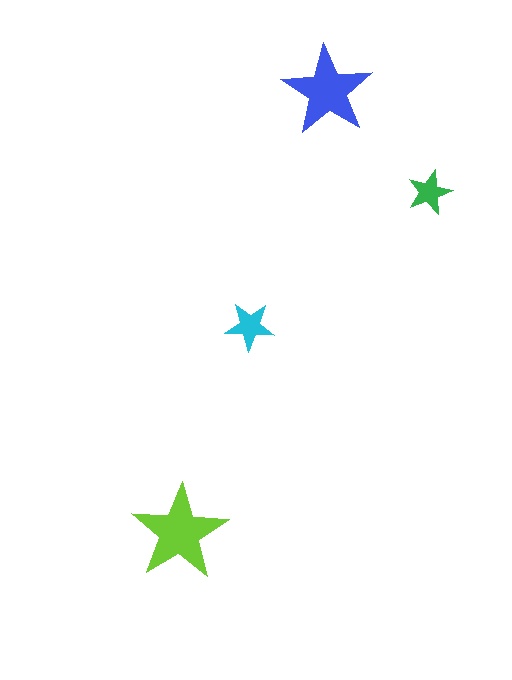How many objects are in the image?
There are 4 objects in the image.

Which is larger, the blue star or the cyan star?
The blue one.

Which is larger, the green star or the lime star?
The lime one.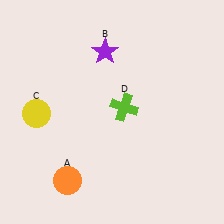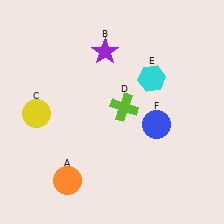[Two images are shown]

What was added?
A cyan hexagon (E), a blue circle (F) were added in Image 2.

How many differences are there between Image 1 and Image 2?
There are 2 differences between the two images.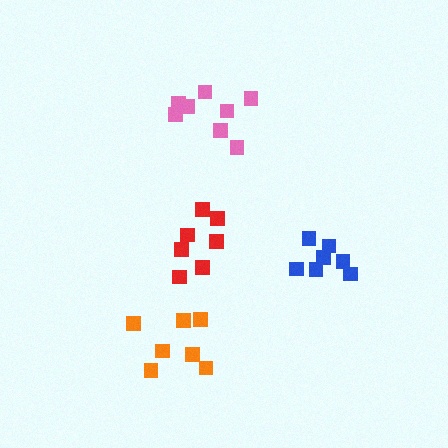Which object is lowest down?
The orange cluster is bottommost.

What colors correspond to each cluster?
The clusters are colored: orange, pink, blue, red.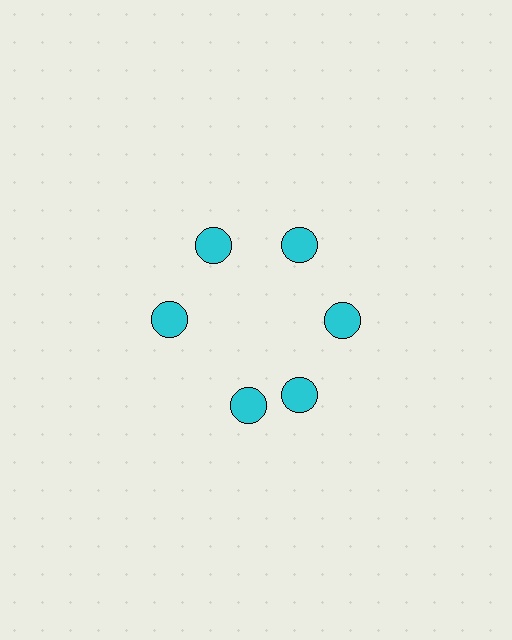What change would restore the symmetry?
The symmetry would be restored by rotating it back into even spacing with its neighbors so that all 6 circles sit at equal angles and equal distance from the center.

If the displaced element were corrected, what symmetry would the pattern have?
It would have 6-fold rotational symmetry — the pattern would map onto itself every 60 degrees.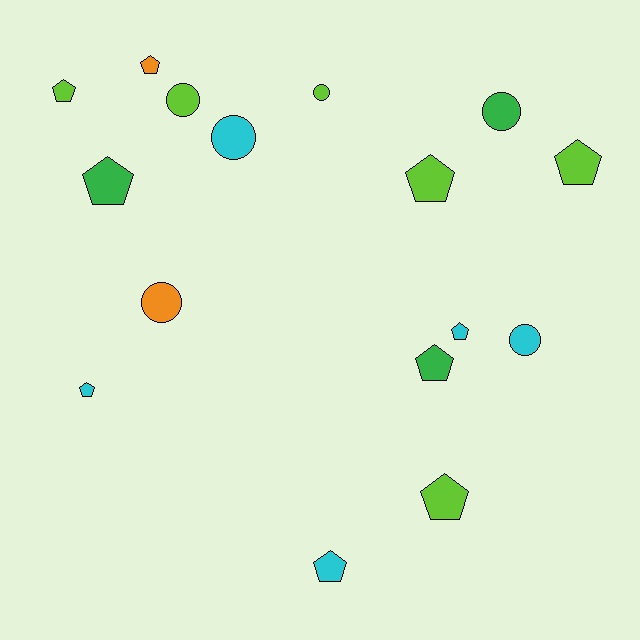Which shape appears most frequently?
Pentagon, with 10 objects.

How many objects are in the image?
There are 16 objects.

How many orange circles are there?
There is 1 orange circle.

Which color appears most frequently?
Lime, with 6 objects.